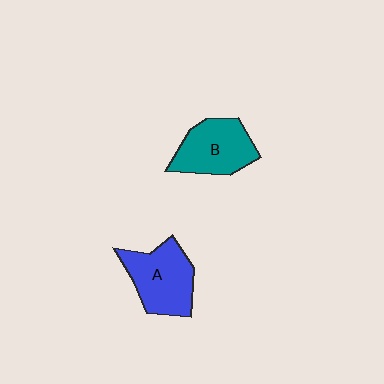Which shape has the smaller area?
Shape B (teal).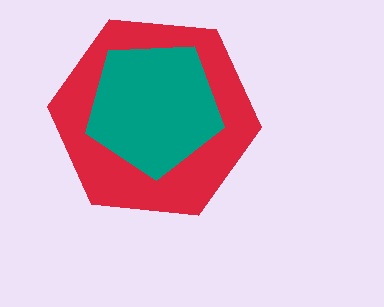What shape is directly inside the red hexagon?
The teal pentagon.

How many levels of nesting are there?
2.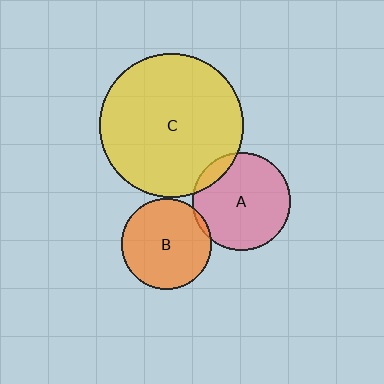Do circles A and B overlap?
Yes.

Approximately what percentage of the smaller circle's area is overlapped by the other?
Approximately 5%.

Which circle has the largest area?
Circle C (yellow).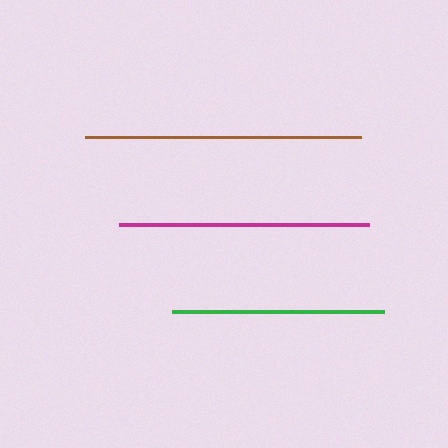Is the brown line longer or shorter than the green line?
The brown line is longer than the green line.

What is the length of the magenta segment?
The magenta segment is approximately 250 pixels long.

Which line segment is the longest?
The brown line is the longest at approximately 276 pixels.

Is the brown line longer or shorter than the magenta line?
The brown line is longer than the magenta line.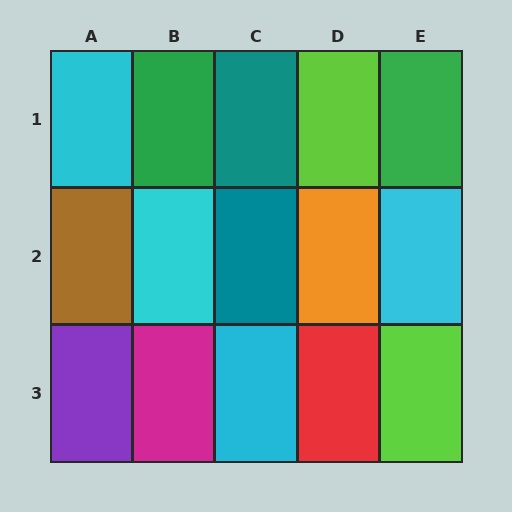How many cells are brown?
1 cell is brown.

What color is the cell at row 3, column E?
Lime.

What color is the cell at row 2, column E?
Cyan.